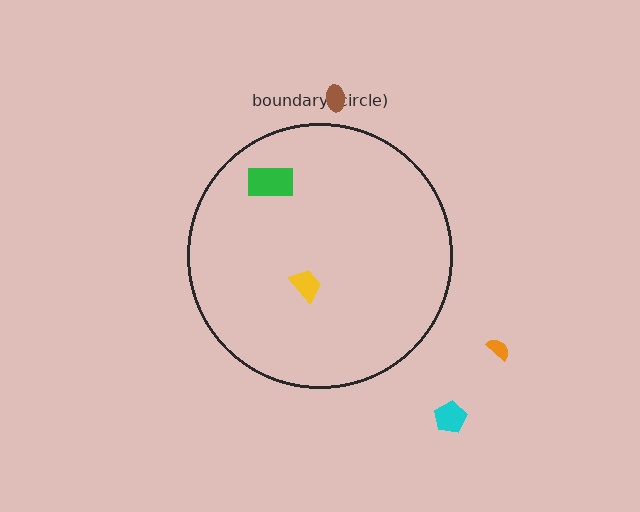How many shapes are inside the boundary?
2 inside, 3 outside.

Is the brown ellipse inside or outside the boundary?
Outside.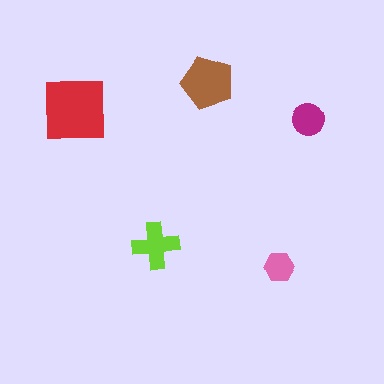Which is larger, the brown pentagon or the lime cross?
The brown pentagon.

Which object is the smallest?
The pink hexagon.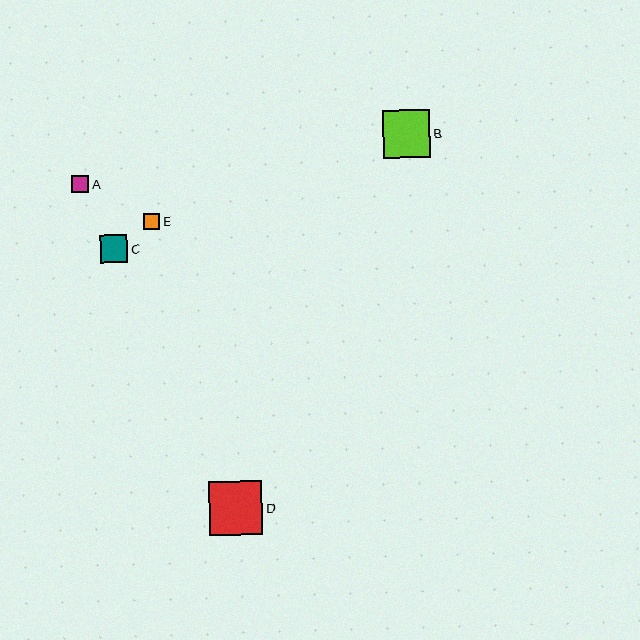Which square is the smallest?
Square E is the smallest with a size of approximately 16 pixels.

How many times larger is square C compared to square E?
Square C is approximately 1.7 times the size of square E.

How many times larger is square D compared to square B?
Square D is approximately 1.1 times the size of square B.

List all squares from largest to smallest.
From largest to smallest: D, B, C, A, E.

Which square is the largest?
Square D is the largest with a size of approximately 53 pixels.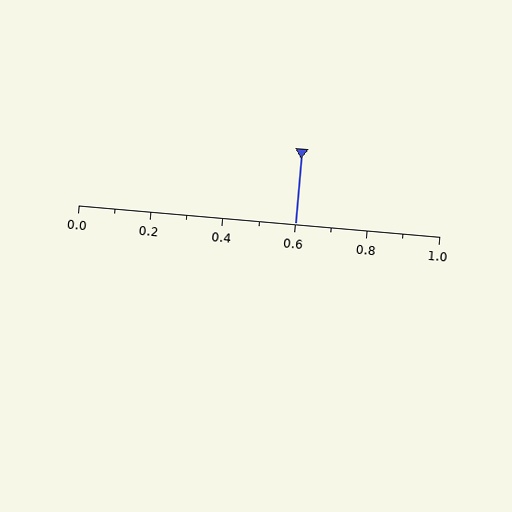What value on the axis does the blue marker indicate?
The marker indicates approximately 0.6.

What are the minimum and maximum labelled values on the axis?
The axis runs from 0.0 to 1.0.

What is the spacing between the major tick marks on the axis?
The major ticks are spaced 0.2 apart.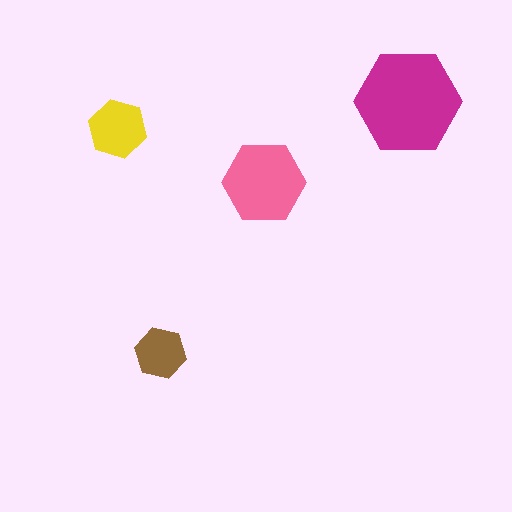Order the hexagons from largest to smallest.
the magenta one, the pink one, the yellow one, the brown one.